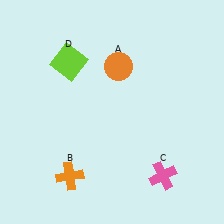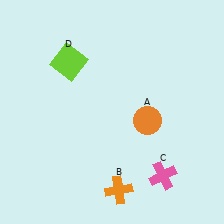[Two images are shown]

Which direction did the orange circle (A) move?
The orange circle (A) moved down.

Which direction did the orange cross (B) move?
The orange cross (B) moved right.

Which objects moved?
The objects that moved are: the orange circle (A), the orange cross (B).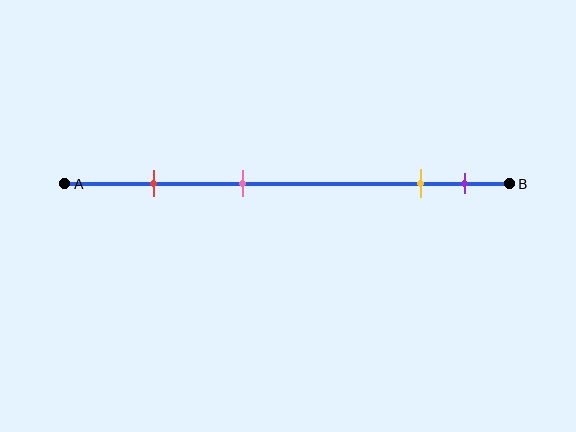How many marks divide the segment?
There are 4 marks dividing the segment.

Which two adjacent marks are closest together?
The yellow and purple marks are the closest adjacent pair.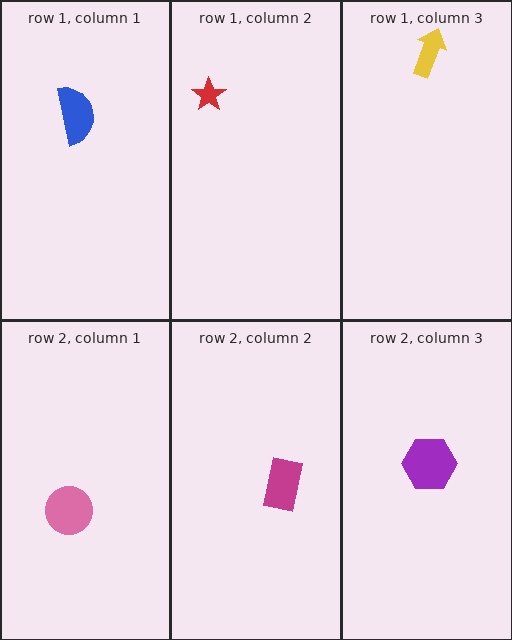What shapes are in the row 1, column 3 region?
The yellow arrow.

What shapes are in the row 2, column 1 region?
The pink circle.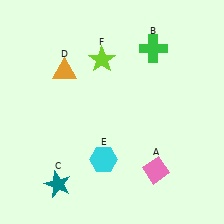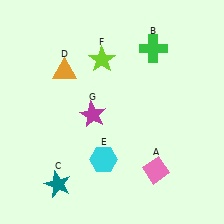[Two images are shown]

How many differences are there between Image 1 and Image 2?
There is 1 difference between the two images.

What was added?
A magenta star (G) was added in Image 2.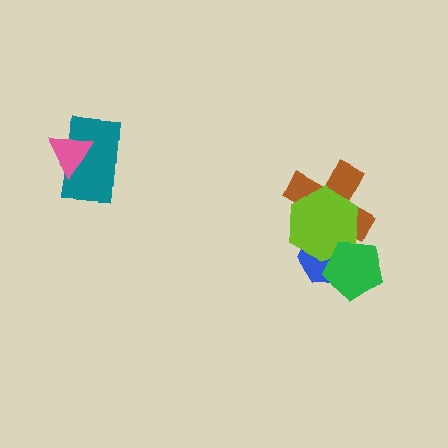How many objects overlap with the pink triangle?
1 object overlaps with the pink triangle.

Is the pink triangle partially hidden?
No, no other shape covers it.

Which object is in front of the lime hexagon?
The green pentagon is in front of the lime hexagon.